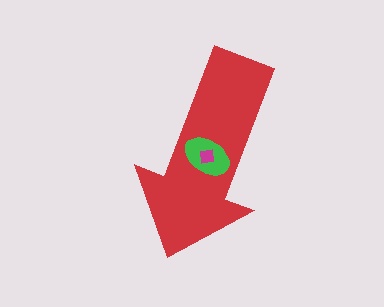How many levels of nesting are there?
3.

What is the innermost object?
The magenta square.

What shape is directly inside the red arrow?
The green ellipse.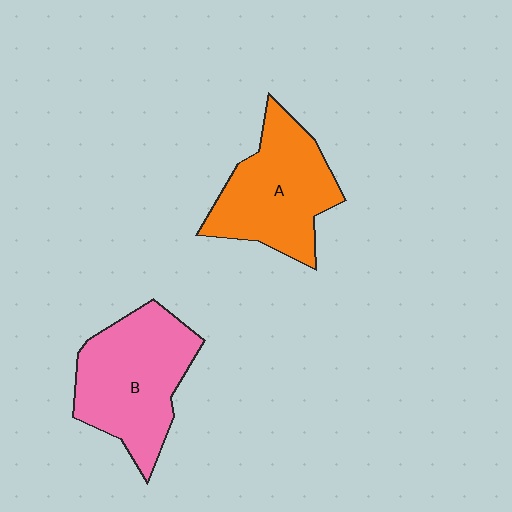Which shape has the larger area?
Shape B (pink).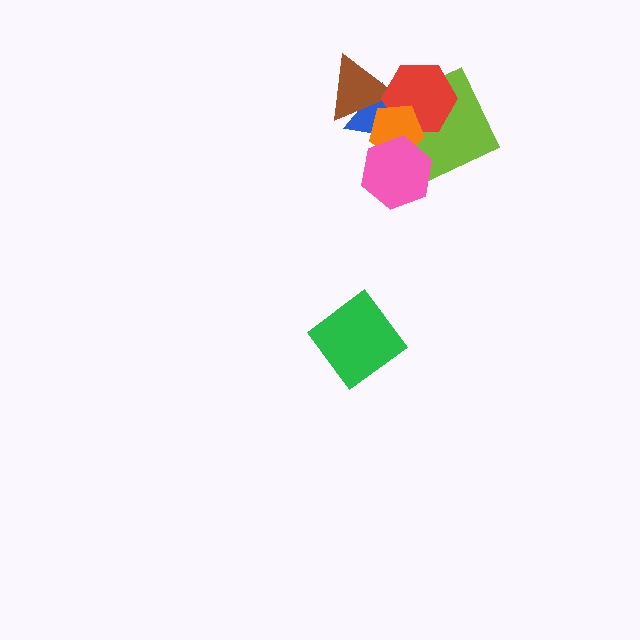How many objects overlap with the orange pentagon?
5 objects overlap with the orange pentagon.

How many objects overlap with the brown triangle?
3 objects overlap with the brown triangle.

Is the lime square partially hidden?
Yes, it is partially covered by another shape.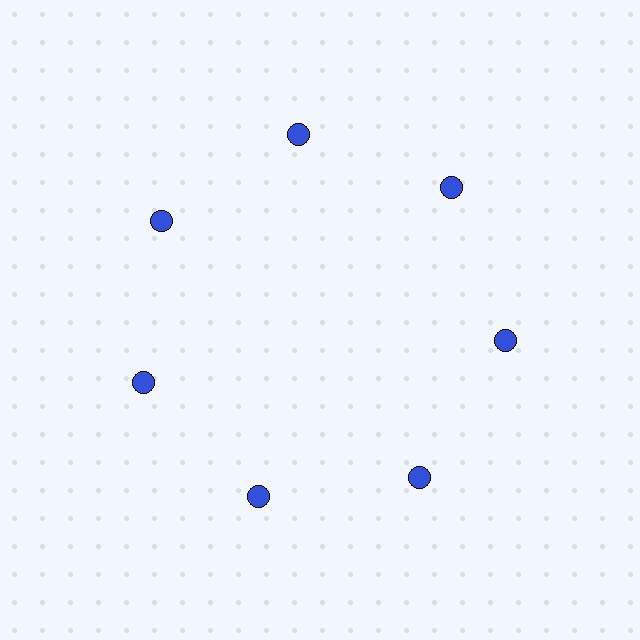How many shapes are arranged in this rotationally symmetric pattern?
There are 7 shapes, arranged in 7 groups of 1.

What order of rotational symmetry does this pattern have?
This pattern has 7-fold rotational symmetry.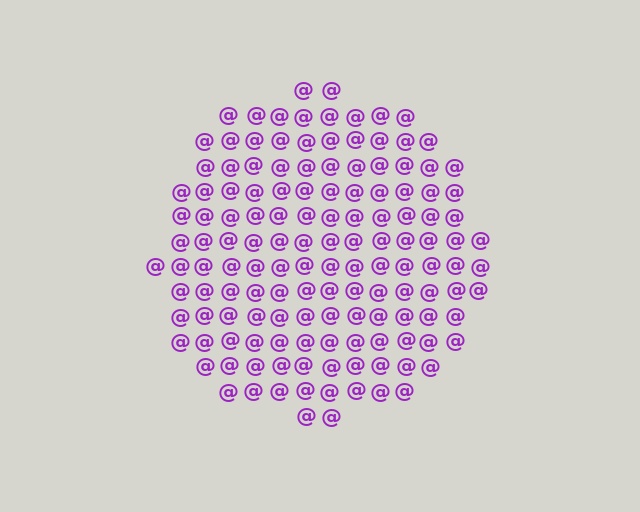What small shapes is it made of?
It is made of small at signs.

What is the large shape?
The large shape is a circle.